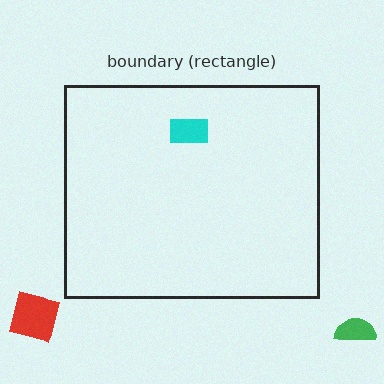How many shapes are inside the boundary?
1 inside, 2 outside.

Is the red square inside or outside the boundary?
Outside.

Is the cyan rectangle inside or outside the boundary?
Inside.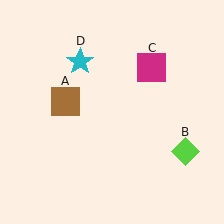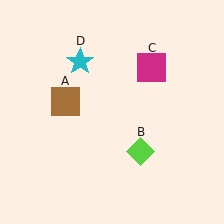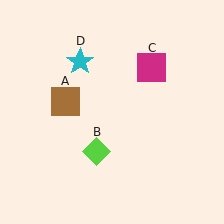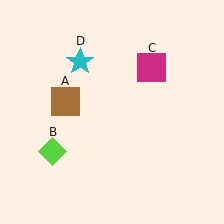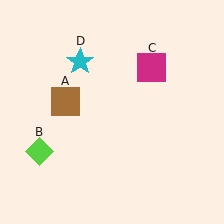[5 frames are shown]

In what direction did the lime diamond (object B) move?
The lime diamond (object B) moved left.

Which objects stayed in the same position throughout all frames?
Brown square (object A) and magenta square (object C) and cyan star (object D) remained stationary.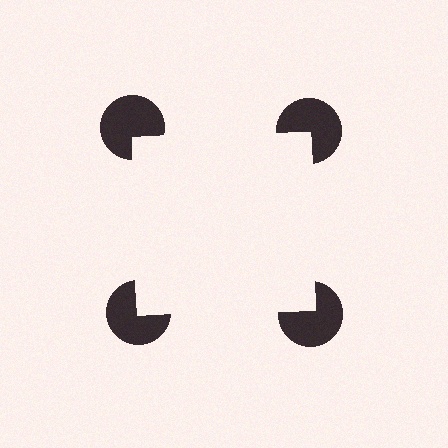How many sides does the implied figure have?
4 sides.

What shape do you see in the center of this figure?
An illusory square — its edges are inferred from the aligned wedge cuts in the pac-man discs, not physically drawn.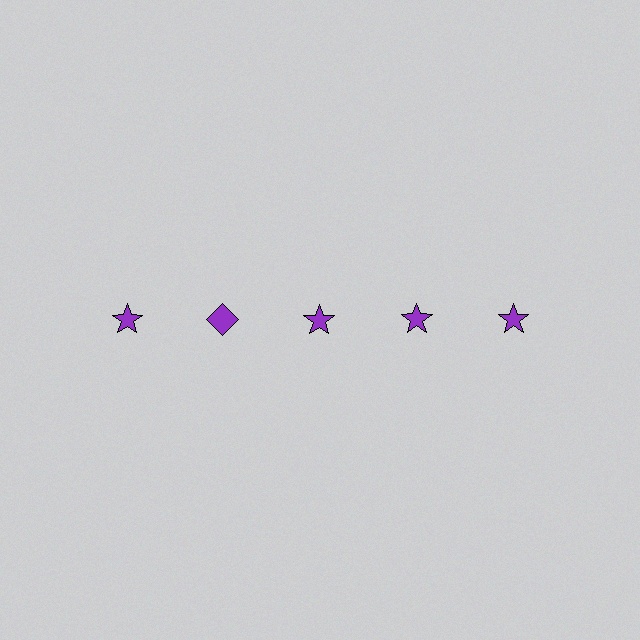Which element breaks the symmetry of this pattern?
The purple diamond in the top row, second from left column breaks the symmetry. All other shapes are purple stars.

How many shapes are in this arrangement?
There are 5 shapes arranged in a grid pattern.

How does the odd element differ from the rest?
It has a different shape: diamond instead of star.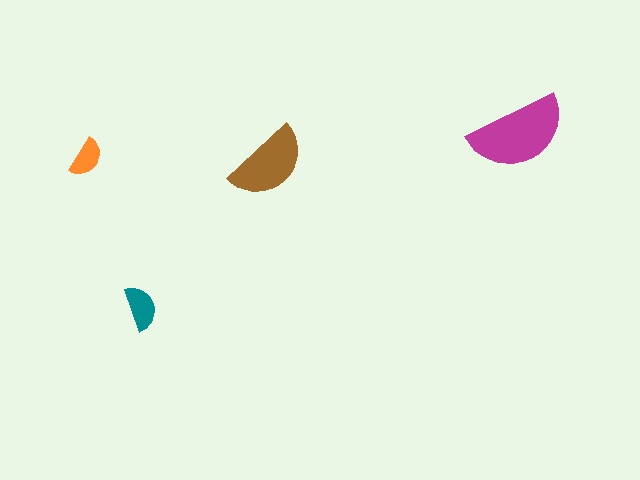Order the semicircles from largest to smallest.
the magenta one, the brown one, the teal one, the orange one.